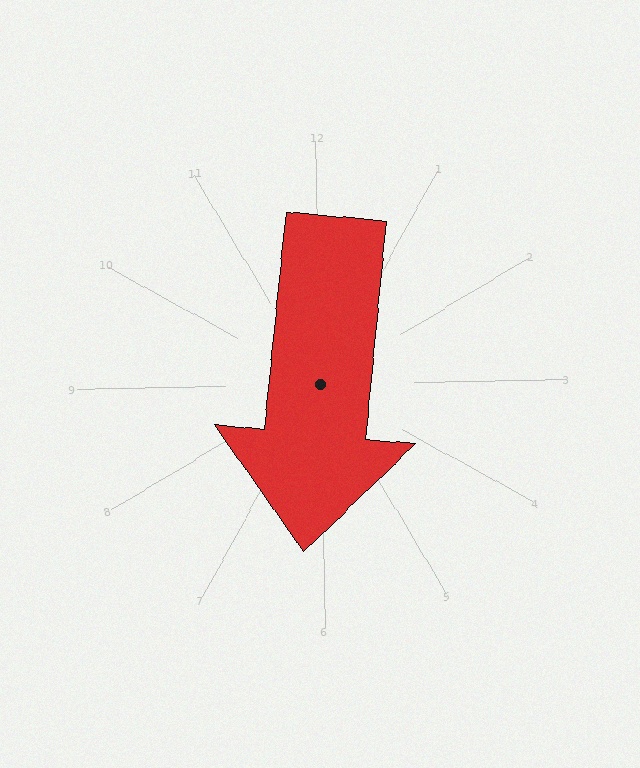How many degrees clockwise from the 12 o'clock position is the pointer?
Approximately 187 degrees.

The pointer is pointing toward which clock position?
Roughly 6 o'clock.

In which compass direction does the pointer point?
South.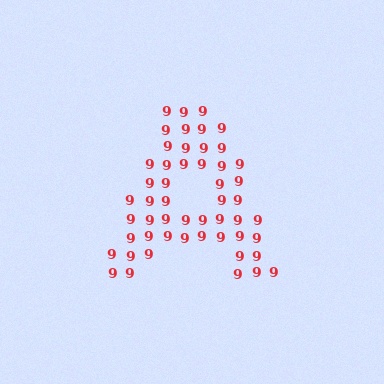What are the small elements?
The small elements are digit 9's.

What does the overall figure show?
The overall figure shows the letter A.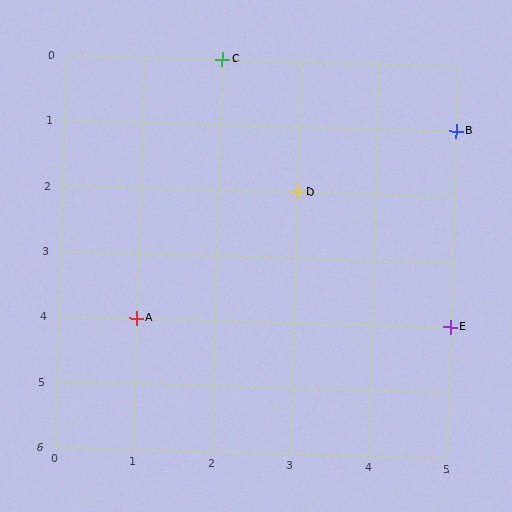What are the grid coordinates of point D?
Point D is at grid coordinates (3, 2).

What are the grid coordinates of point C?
Point C is at grid coordinates (2, 0).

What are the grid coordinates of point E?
Point E is at grid coordinates (5, 4).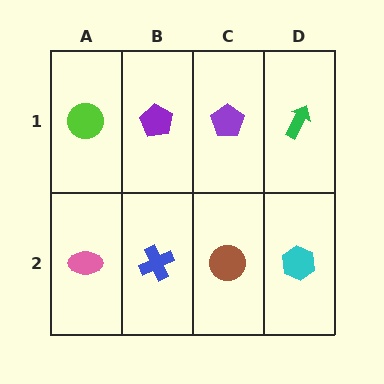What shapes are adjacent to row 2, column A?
A lime circle (row 1, column A), a blue cross (row 2, column B).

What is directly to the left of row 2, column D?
A brown circle.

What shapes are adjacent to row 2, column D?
A green arrow (row 1, column D), a brown circle (row 2, column C).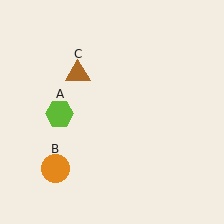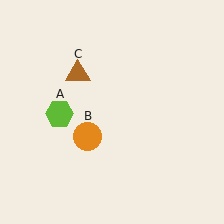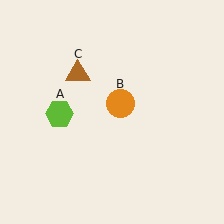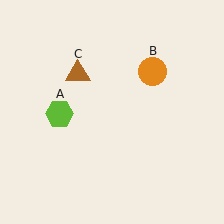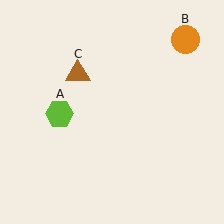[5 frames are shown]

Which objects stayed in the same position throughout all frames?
Lime hexagon (object A) and brown triangle (object C) remained stationary.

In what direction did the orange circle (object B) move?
The orange circle (object B) moved up and to the right.